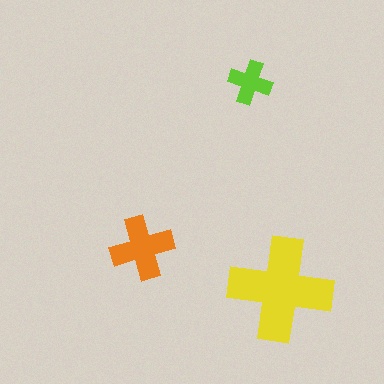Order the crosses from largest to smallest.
the yellow one, the orange one, the lime one.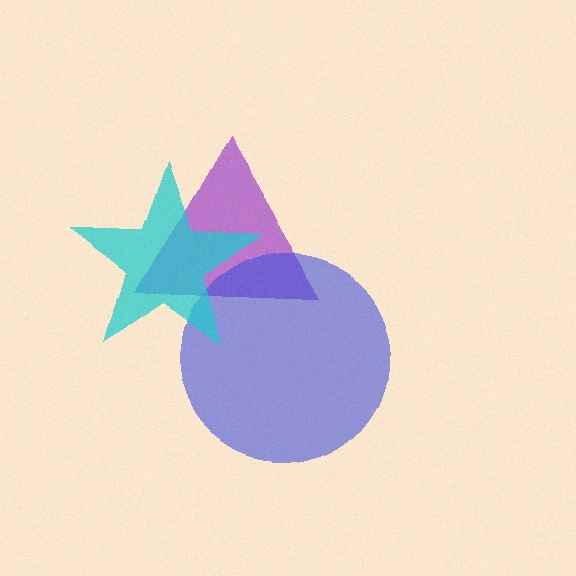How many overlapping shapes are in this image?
There are 3 overlapping shapes in the image.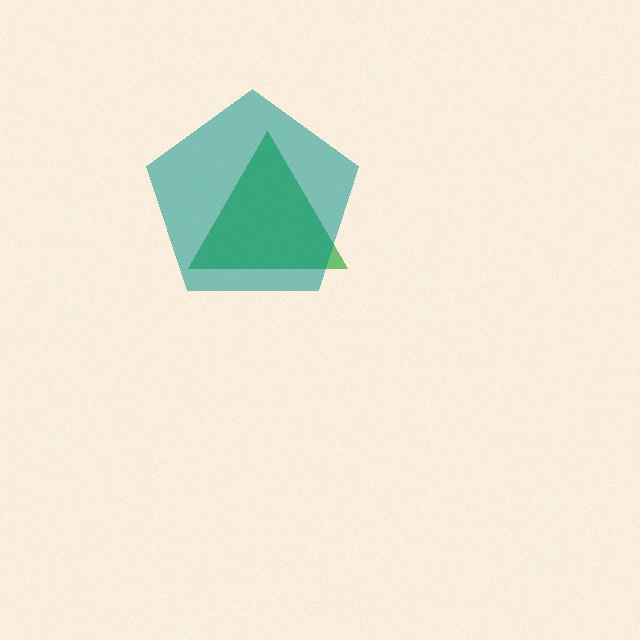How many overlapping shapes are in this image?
There are 2 overlapping shapes in the image.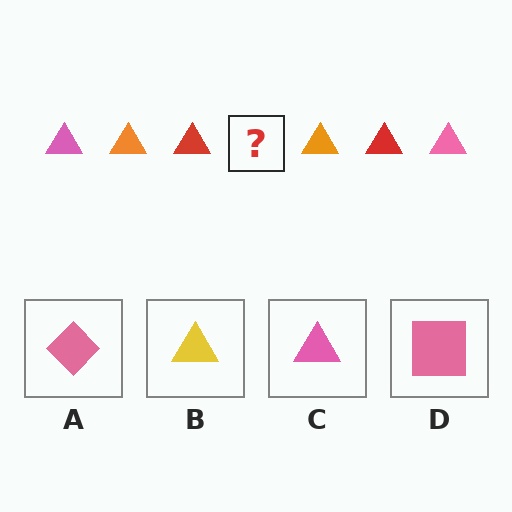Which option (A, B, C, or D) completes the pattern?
C.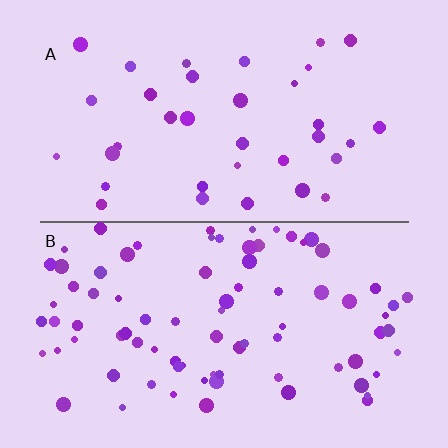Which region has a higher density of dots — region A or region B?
B (the bottom).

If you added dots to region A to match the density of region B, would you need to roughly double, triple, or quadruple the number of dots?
Approximately double.